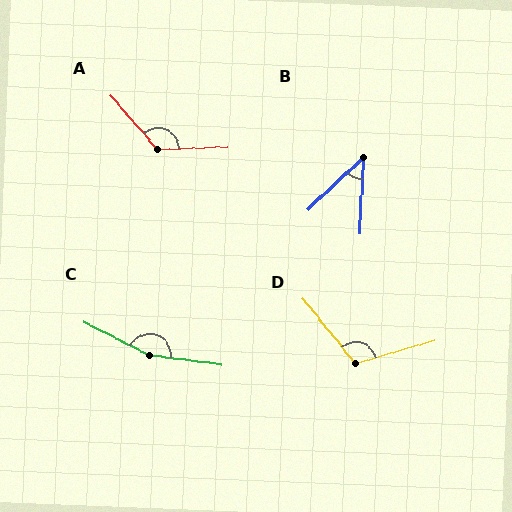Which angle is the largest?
C, at approximately 160 degrees.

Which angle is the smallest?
B, at approximately 44 degrees.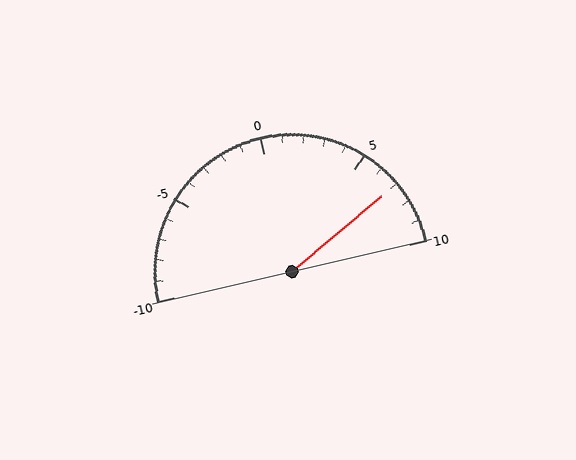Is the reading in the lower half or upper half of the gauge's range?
The reading is in the upper half of the range (-10 to 10).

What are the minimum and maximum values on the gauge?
The gauge ranges from -10 to 10.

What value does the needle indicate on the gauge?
The needle indicates approximately 7.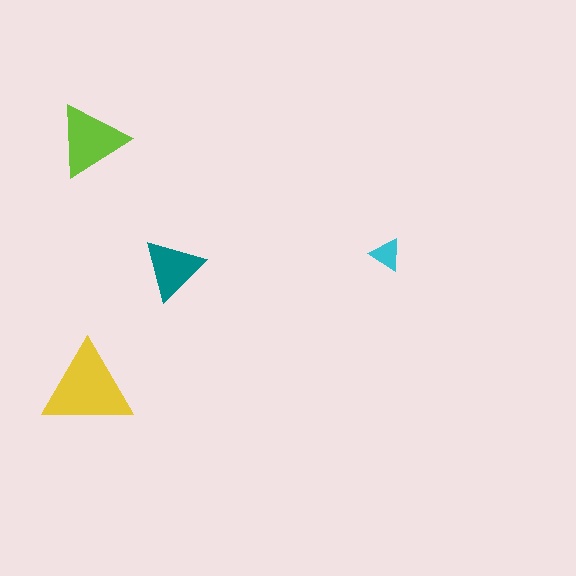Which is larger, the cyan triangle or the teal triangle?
The teal one.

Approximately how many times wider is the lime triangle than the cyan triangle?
About 2 times wider.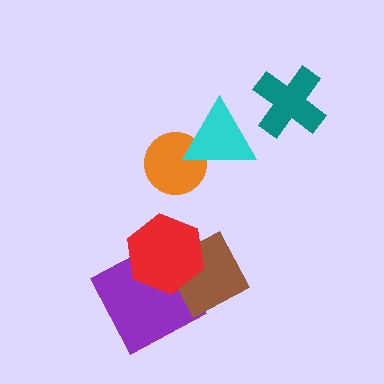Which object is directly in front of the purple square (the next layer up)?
The brown diamond is directly in front of the purple square.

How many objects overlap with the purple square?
2 objects overlap with the purple square.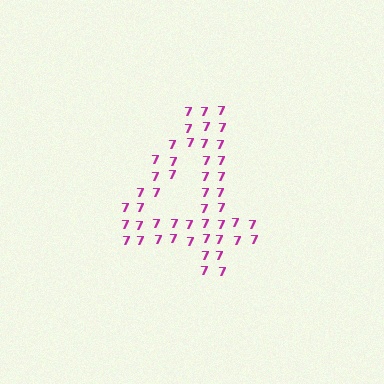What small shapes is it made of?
It is made of small digit 7's.